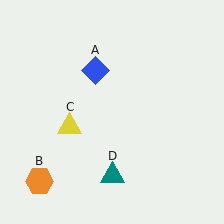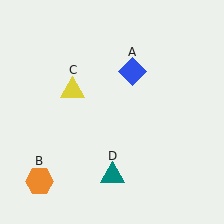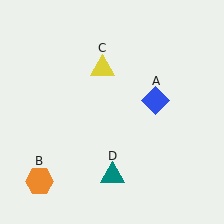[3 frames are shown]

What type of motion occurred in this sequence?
The blue diamond (object A), yellow triangle (object C) rotated clockwise around the center of the scene.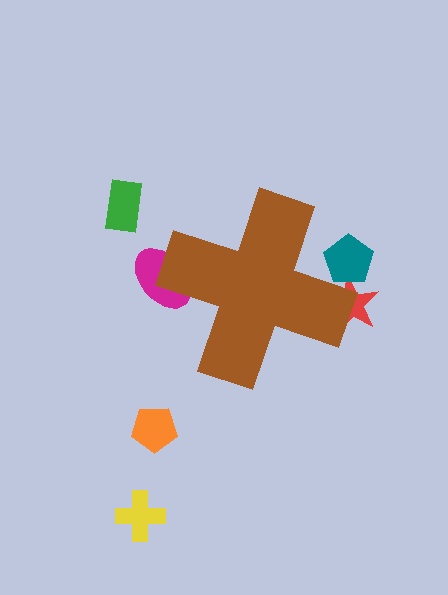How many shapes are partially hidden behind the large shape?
3 shapes are partially hidden.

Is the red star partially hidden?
Yes, the red star is partially hidden behind the brown cross.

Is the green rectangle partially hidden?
No, the green rectangle is fully visible.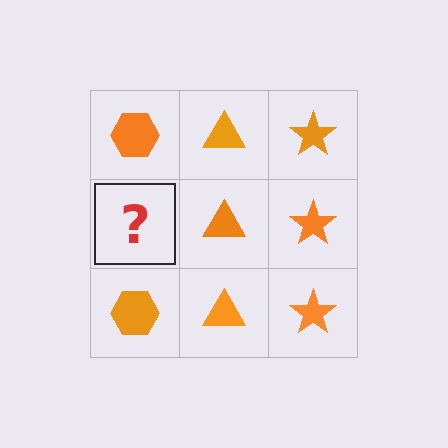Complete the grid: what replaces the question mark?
The question mark should be replaced with an orange hexagon.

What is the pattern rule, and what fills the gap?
The rule is that each column has a consistent shape. The gap should be filled with an orange hexagon.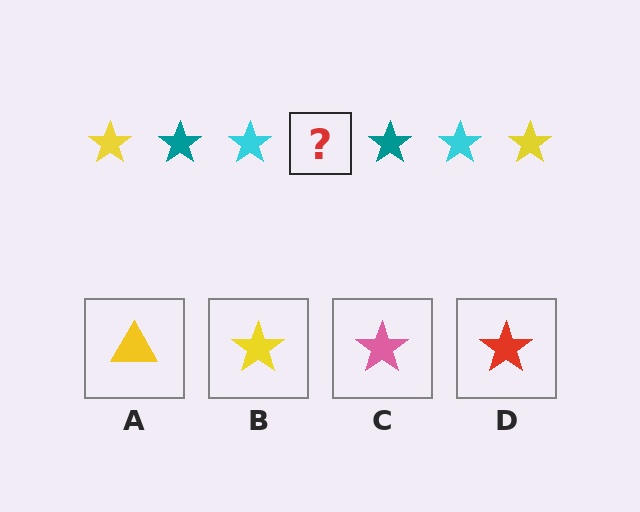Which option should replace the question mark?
Option B.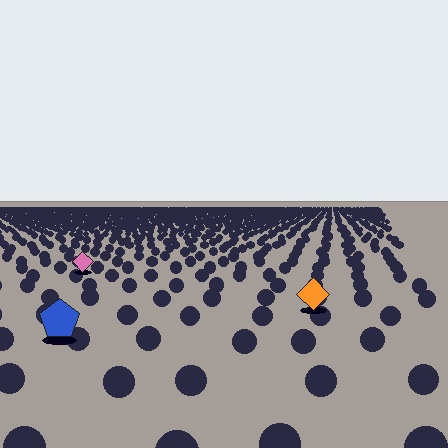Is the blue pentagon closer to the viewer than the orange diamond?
Yes. The blue pentagon is closer — you can tell from the texture gradient: the ground texture is coarser near it.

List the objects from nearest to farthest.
From nearest to farthest: the blue pentagon, the orange diamond, the pink diamond.